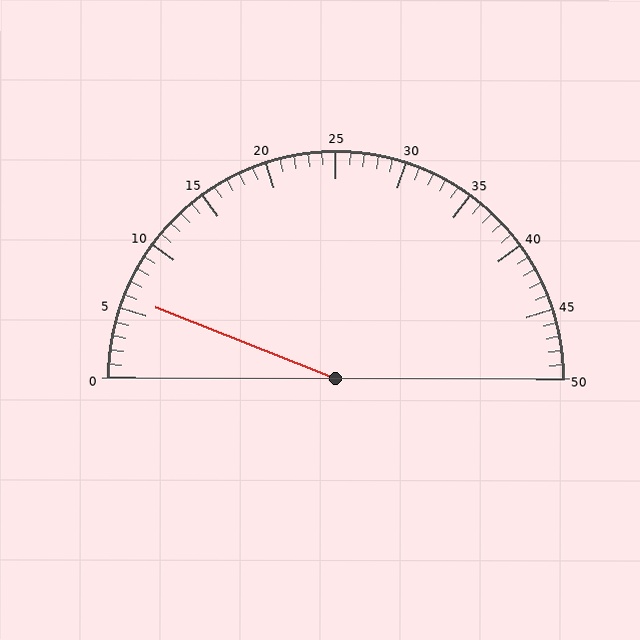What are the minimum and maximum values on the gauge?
The gauge ranges from 0 to 50.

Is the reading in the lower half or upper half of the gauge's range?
The reading is in the lower half of the range (0 to 50).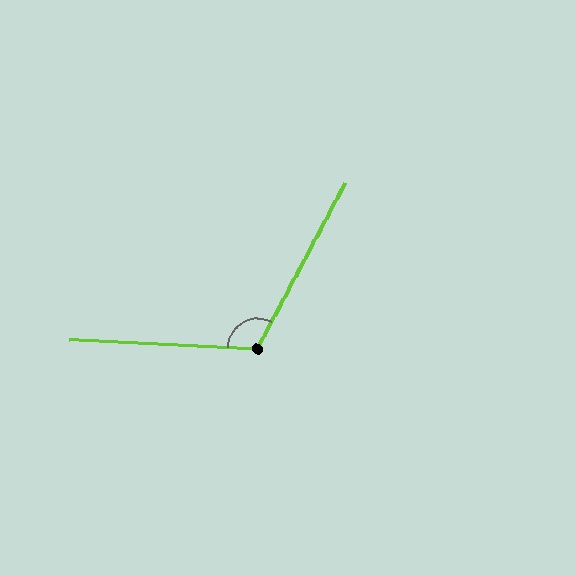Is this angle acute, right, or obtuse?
It is obtuse.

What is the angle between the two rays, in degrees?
Approximately 115 degrees.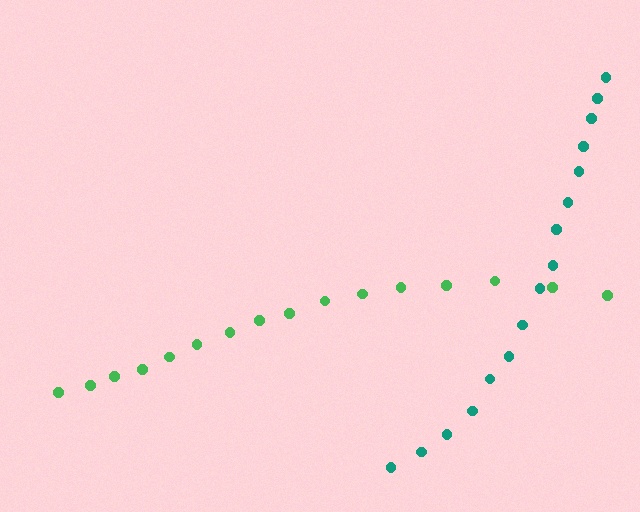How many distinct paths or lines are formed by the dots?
There are 2 distinct paths.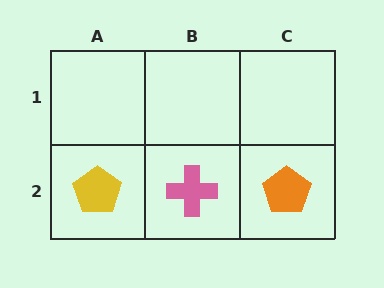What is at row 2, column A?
A yellow pentagon.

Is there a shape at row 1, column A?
No, that cell is empty.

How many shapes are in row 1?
0 shapes.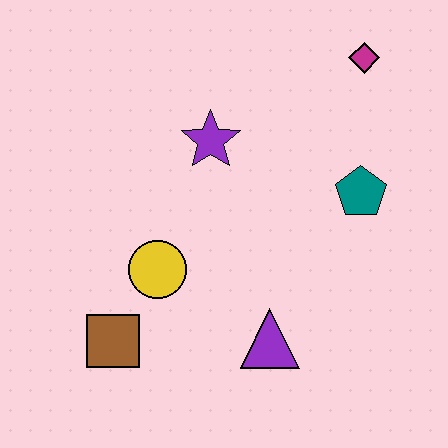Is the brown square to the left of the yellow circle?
Yes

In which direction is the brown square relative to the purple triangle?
The brown square is to the left of the purple triangle.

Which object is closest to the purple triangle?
The yellow circle is closest to the purple triangle.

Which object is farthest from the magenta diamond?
The brown square is farthest from the magenta diamond.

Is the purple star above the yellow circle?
Yes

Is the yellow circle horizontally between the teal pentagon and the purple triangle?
No